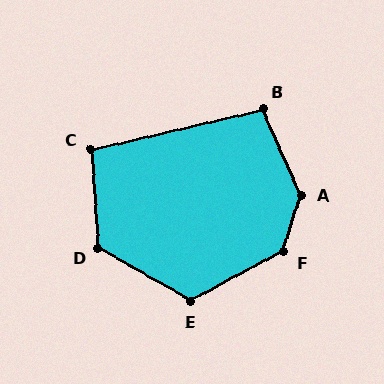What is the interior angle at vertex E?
Approximately 122 degrees (obtuse).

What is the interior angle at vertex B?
Approximately 101 degrees (obtuse).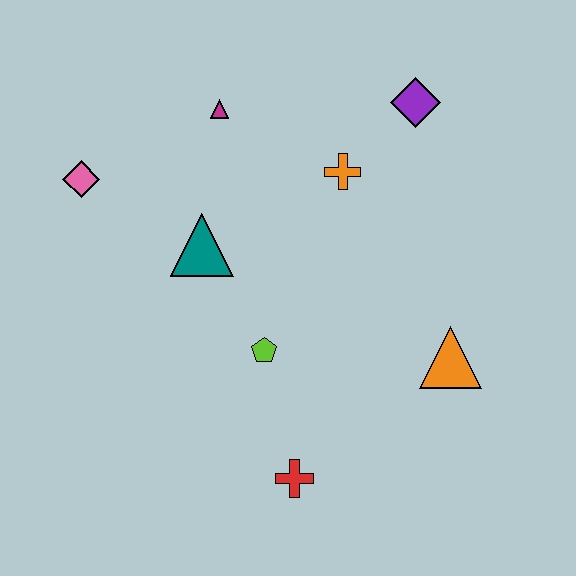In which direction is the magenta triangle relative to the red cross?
The magenta triangle is above the red cross.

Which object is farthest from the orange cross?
The red cross is farthest from the orange cross.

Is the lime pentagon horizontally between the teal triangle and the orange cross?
Yes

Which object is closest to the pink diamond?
The teal triangle is closest to the pink diamond.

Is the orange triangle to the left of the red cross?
No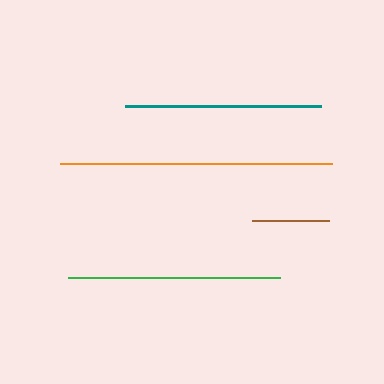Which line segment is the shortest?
The brown line is the shortest at approximately 77 pixels.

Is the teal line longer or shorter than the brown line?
The teal line is longer than the brown line.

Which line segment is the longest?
The orange line is the longest at approximately 272 pixels.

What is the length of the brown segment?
The brown segment is approximately 77 pixels long.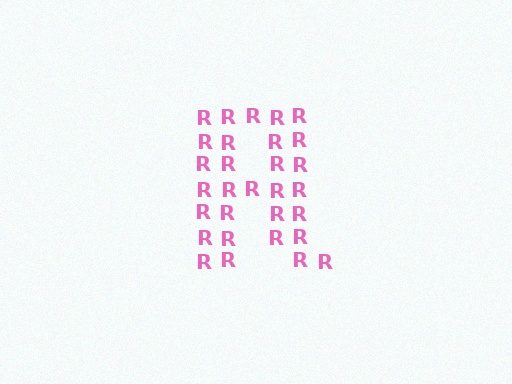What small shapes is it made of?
It is made of small letter R's.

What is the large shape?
The large shape is the letter R.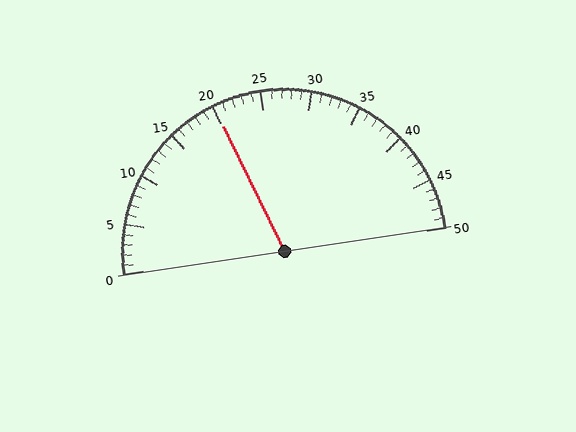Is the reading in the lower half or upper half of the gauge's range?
The reading is in the lower half of the range (0 to 50).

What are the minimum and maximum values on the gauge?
The gauge ranges from 0 to 50.